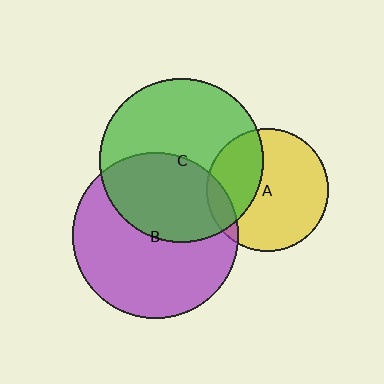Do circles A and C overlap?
Yes.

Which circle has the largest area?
Circle B (purple).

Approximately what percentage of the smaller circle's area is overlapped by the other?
Approximately 35%.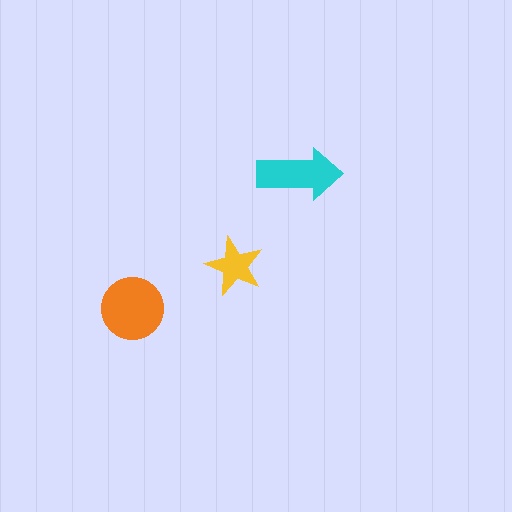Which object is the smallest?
The yellow star.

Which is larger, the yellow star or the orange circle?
The orange circle.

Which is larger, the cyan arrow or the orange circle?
The orange circle.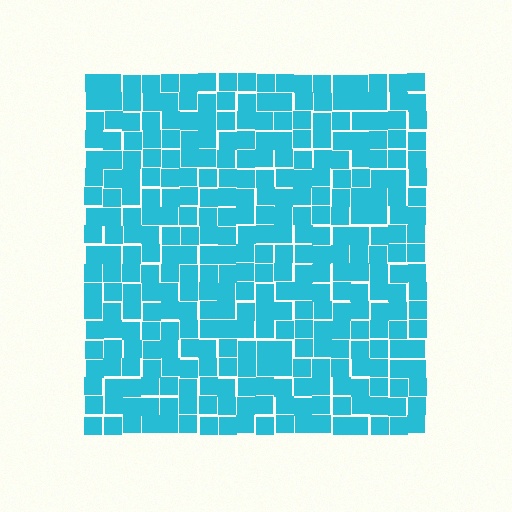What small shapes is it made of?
It is made of small squares.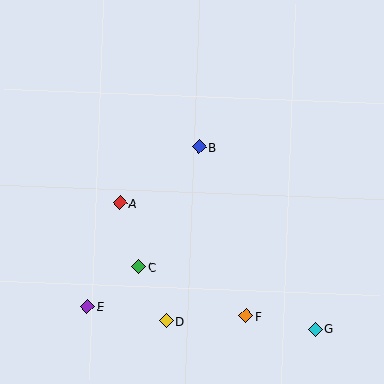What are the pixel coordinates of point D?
Point D is at (166, 321).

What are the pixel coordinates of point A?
Point A is at (120, 203).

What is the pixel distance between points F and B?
The distance between F and B is 175 pixels.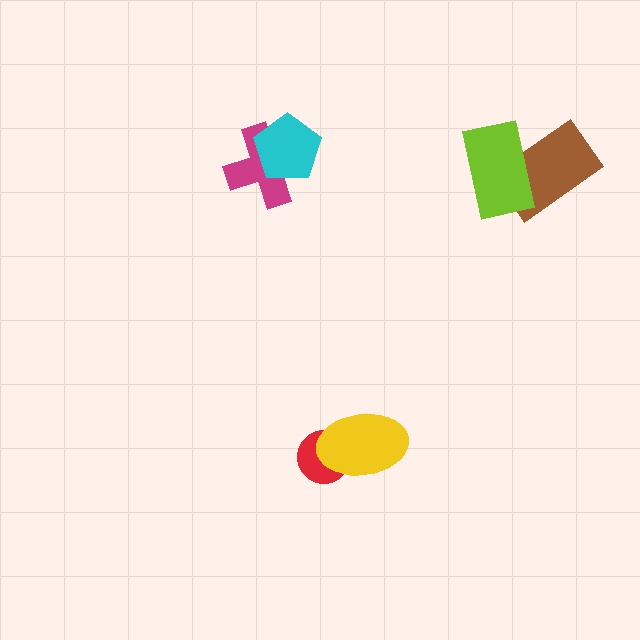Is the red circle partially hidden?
Yes, it is partially covered by another shape.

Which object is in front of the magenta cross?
The cyan pentagon is in front of the magenta cross.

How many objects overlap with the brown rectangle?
1 object overlaps with the brown rectangle.